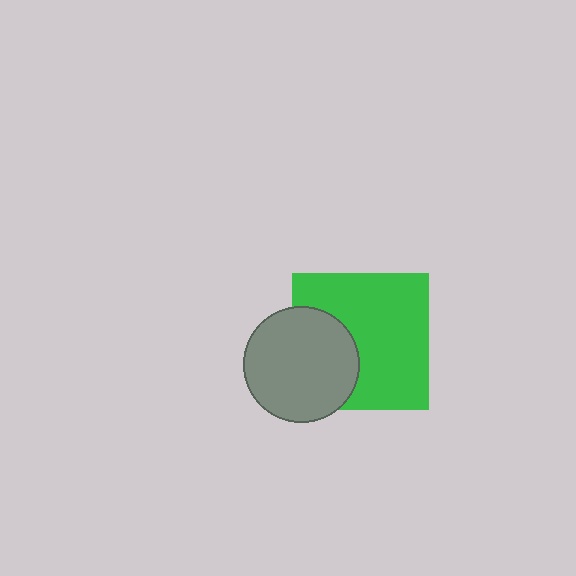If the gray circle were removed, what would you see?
You would see the complete green square.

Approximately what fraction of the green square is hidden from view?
Roughly 32% of the green square is hidden behind the gray circle.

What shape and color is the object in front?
The object in front is a gray circle.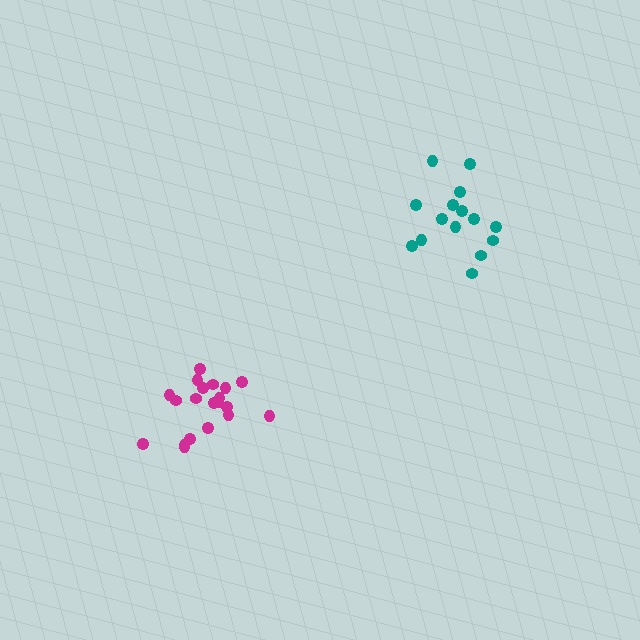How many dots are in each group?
Group 1: 20 dots, Group 2: 15 dots (35 total).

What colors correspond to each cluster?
The clusters are colored: magenta, teal.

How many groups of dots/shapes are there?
There are 2 groups.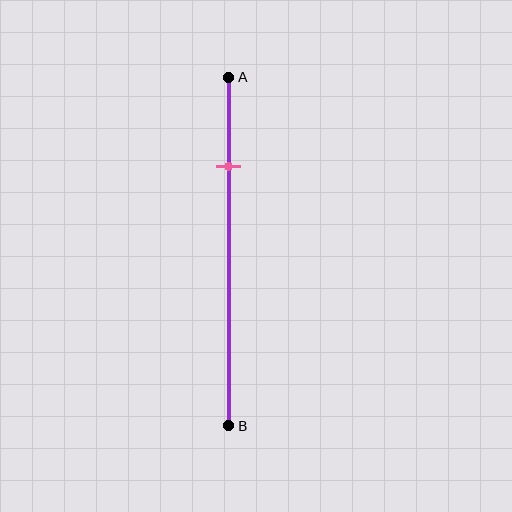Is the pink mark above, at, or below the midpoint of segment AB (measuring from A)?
The pink mark is above the midpoint of segment AB.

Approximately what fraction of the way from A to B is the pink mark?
The pink mark is approximately 25% of the way from A to B.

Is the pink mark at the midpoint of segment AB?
No, the mark is at about 25% from A, not at the 50% midpoint.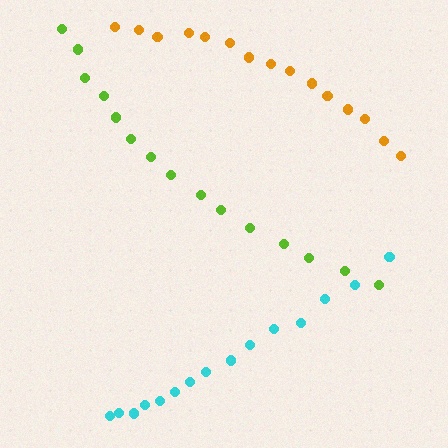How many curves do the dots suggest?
There are 3 distinct paths.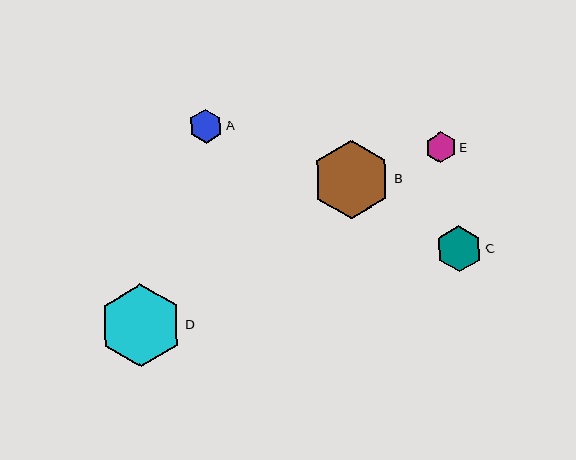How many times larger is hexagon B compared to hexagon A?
Hexagon B is approximately 2.3 times the size of hexagon A.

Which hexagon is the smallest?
Hexagon E is the smallest with a size of approximately 31 pixels.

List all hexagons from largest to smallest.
From largest to smallest: D, B, C, A, E.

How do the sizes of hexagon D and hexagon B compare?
Hexagon D and hexagon B are approximately the same size.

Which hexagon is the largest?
Hexagon D is the largest with a size of approximately 83 pixels.